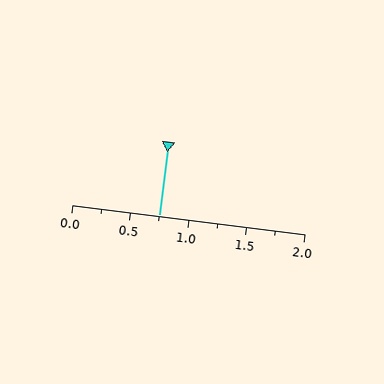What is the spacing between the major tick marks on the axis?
The major ticks are spaced 0.5 apart.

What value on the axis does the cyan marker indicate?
The marker indicates approximately 0.75.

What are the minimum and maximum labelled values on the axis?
The axis runs from 0.0 to 2.0.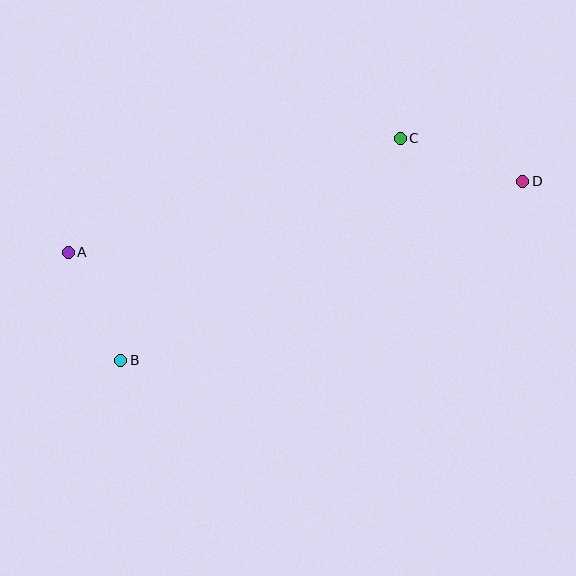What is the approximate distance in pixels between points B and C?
The distance between B and C is approximately 357 pixels.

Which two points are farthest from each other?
Points A and D are farthest from each other.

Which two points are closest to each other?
Points A and B are closest to each other.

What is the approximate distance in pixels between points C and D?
The distance between C and D is approximately 130 pixels.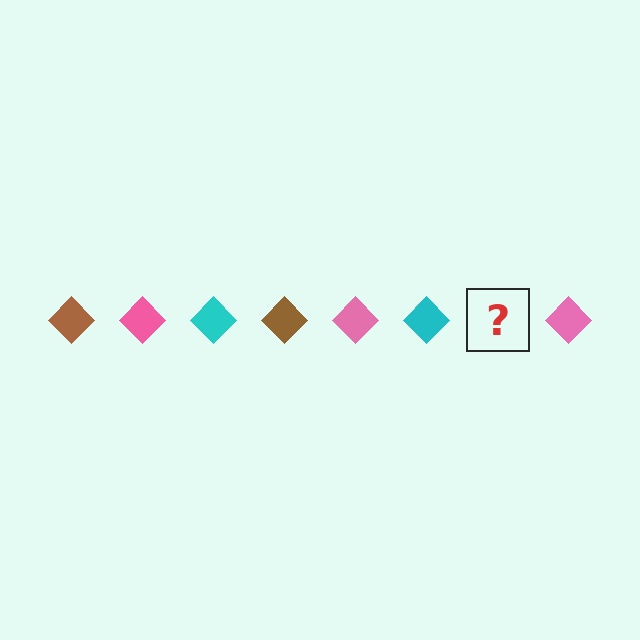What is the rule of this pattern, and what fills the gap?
The rule is that the pattern cycles through brown, pink, cyan diamonds. The gap should be filled with a brown diamond.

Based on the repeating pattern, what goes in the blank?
The blank should be a brown diamond.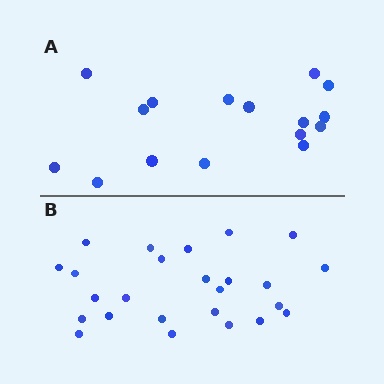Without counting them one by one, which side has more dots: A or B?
Region B (the bottom region) has more dots.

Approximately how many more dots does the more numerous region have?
Region B has roughly 8 or so more dots than region A.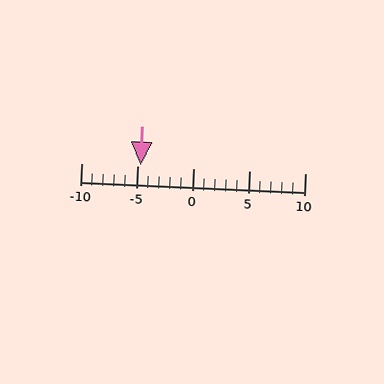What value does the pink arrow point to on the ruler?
The pink arrow points to approximately -5.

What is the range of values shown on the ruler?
The ruler shows values from -10 to 10.